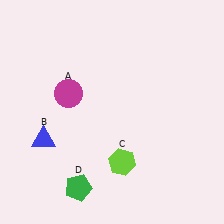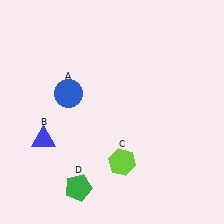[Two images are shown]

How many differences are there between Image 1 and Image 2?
There is 1 difference between the two images.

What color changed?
The circle (A) changed from magenta in Image 1 to blue in Image 2.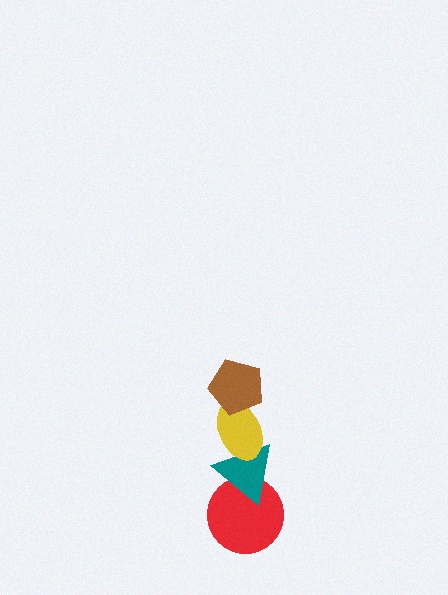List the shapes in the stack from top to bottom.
From top to bottom: the brown pentagon, the yellow ellipse, the teal triangle, the red circle.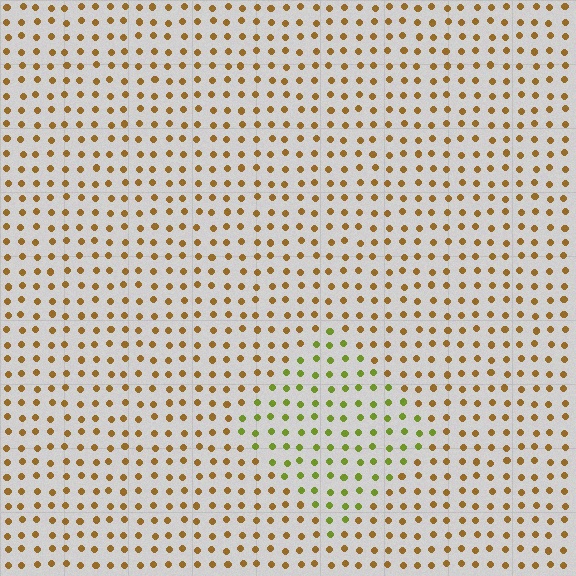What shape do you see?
I see a diamond.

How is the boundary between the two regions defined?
The boundary is defined purely by a slight shift in hue (about 45 degrees). Spacing, size, and orientation are identical on both sides.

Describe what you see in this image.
The image is filled with small brown elements in a uniform arrangement. A diamond-shaped region is visible where the elements are tinted to a slightly different hue, forming a subtle color boundary.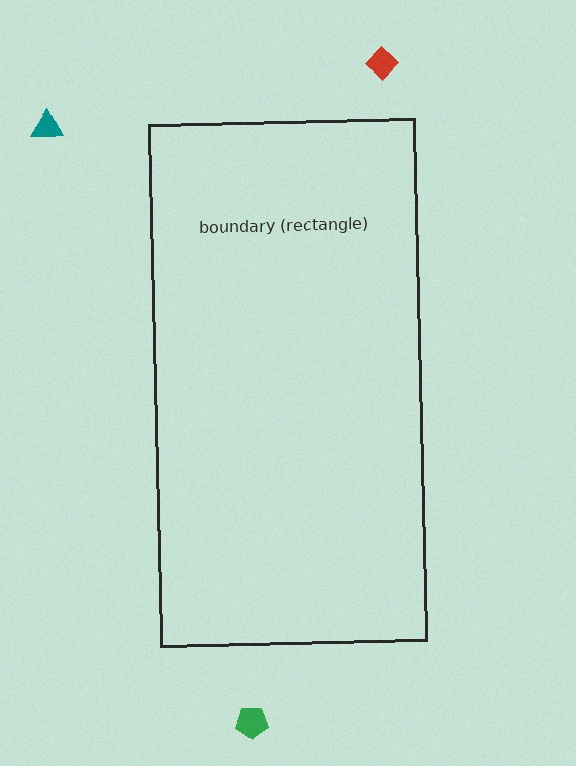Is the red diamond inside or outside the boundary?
Outside.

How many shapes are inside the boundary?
0 inside, 3 outside.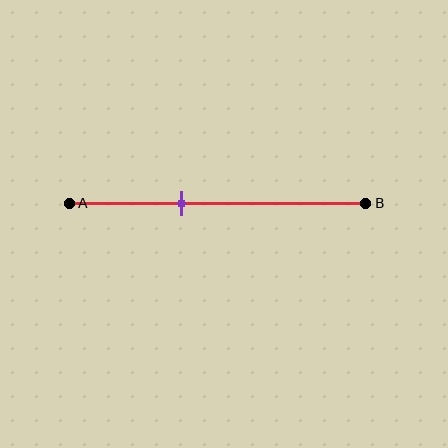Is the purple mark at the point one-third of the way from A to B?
No, the mark is at about 40% from A, not at the 33% one-third point.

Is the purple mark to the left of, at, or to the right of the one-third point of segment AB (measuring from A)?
The purple mark is to the right of the one-third point of segment AB.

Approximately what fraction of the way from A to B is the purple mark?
The purple mark is approximately 40% of the way from A to B.